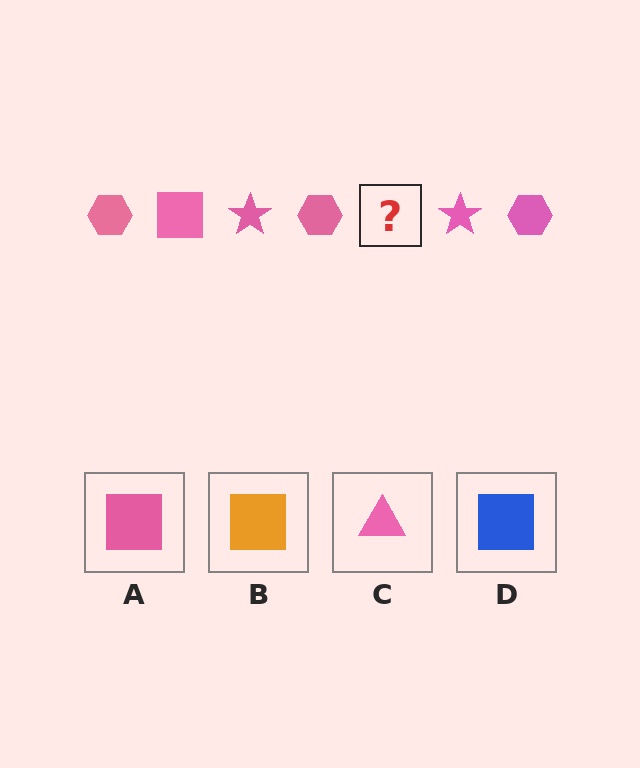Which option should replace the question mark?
Option A.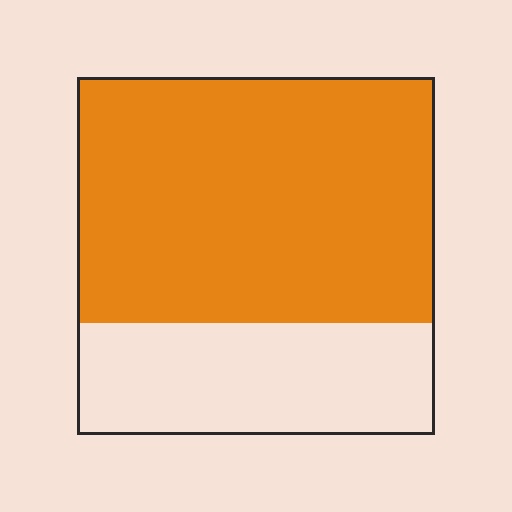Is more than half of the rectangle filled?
Yes.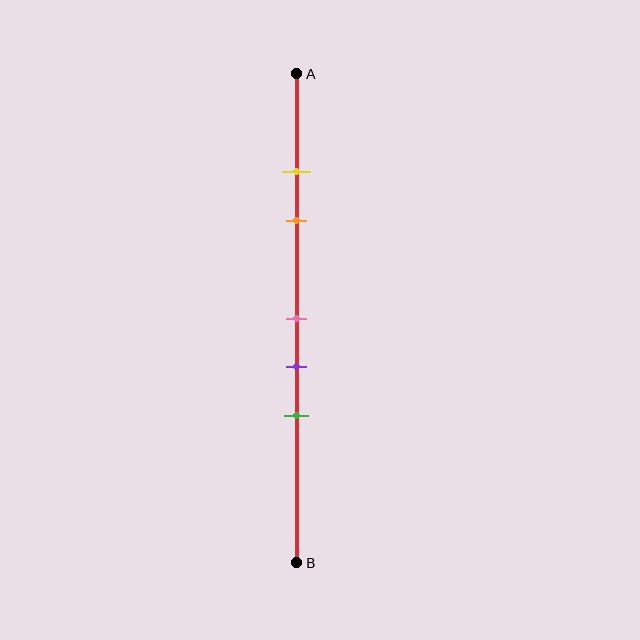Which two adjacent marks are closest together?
The yellow and orange marks are the closest adjacent pair.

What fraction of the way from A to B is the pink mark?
The pink mark is approximately 50% (0.5) of the way from A to B.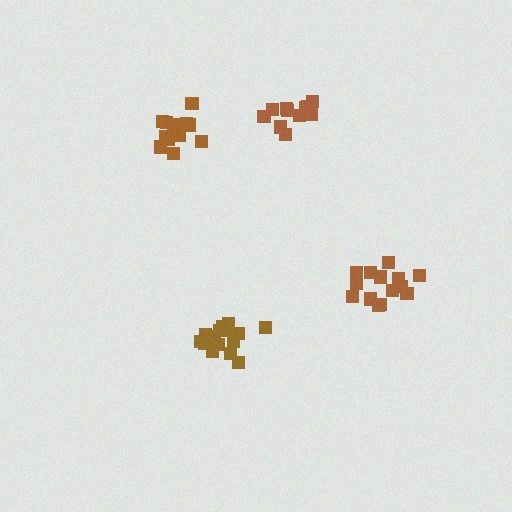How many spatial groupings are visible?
There are 4 spatial groupings.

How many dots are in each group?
Group 1: 17 dots, Group 2: 14 dots, Group 3: 11 dots, Group 4: 12 dots (54 total).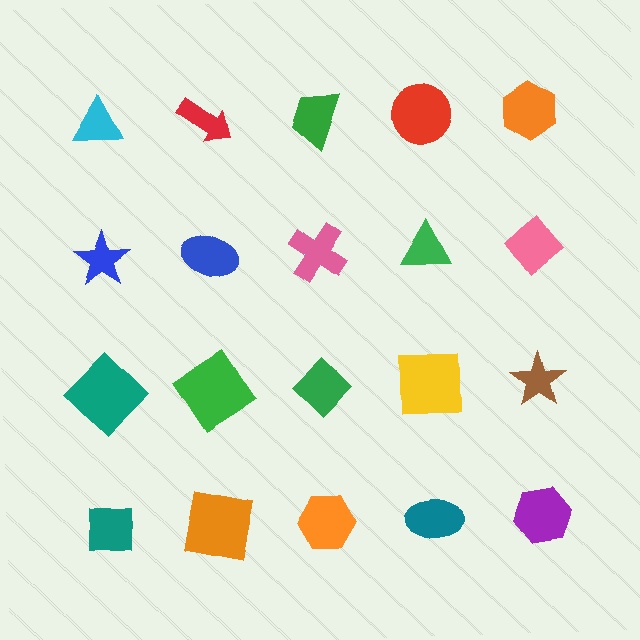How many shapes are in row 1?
5 shapes.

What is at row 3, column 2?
A green diamond.